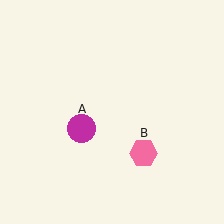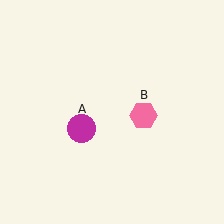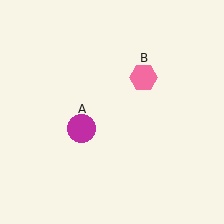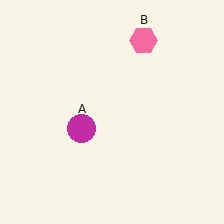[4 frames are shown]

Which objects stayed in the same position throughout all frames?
Magenta circle (object A) remained stationary.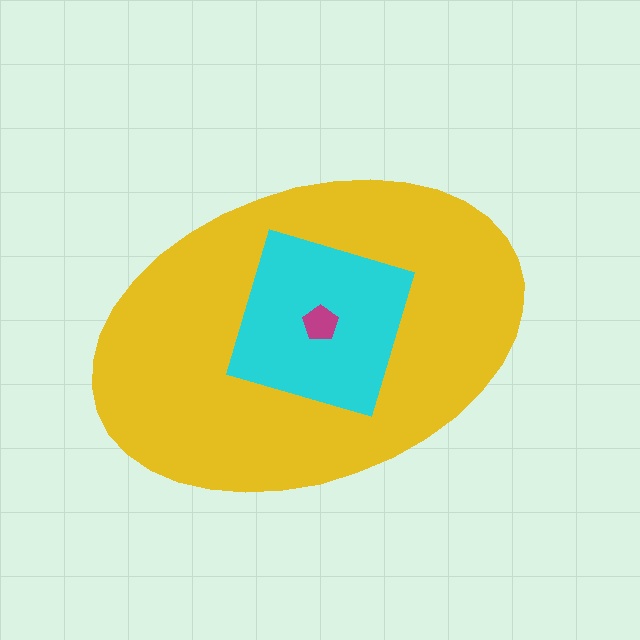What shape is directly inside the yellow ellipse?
The cyan square.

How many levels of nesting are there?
3.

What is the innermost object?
The magenta pentagon.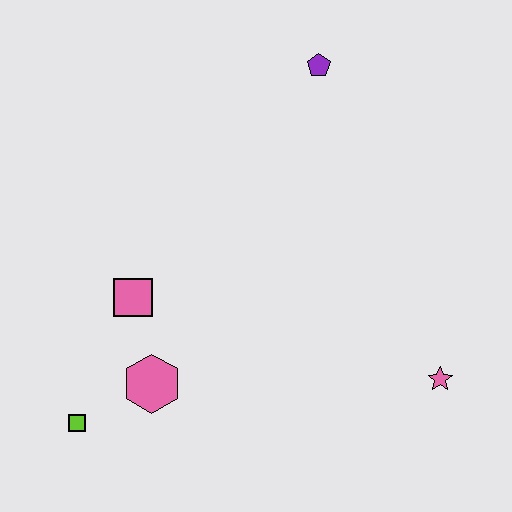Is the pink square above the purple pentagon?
No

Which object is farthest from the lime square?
The purple pentagon is farthest from the lime square.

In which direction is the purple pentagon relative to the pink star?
The purple pentagon is above the pink star.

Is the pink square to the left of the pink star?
Yes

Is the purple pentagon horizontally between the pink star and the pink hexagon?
Yes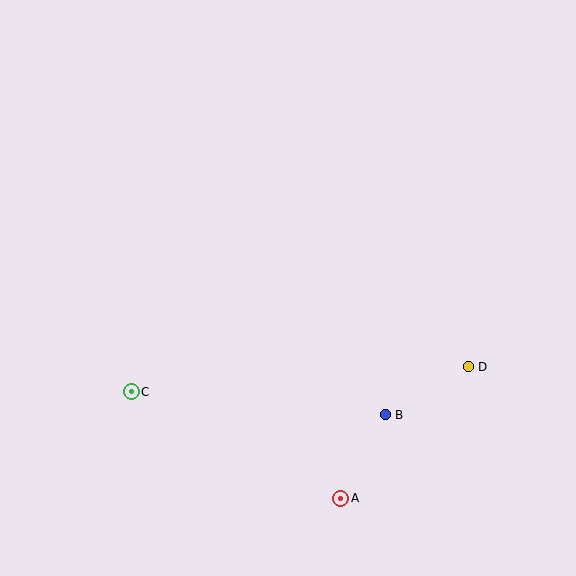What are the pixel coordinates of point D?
Point D is at (468, 367).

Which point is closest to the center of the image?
Point B at (385, 415) is closest to the center.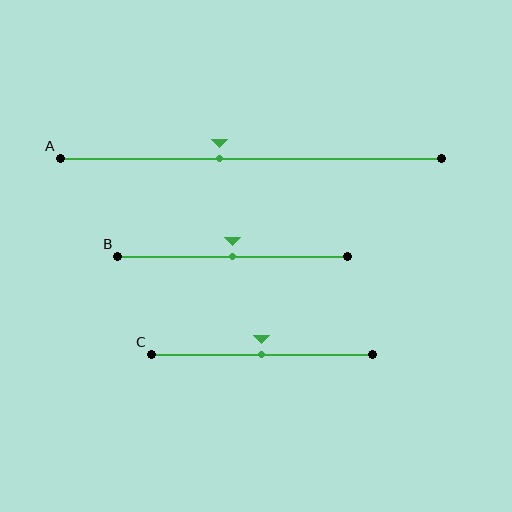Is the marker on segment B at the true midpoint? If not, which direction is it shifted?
Yes, the marker on segment B is at the true midpoint.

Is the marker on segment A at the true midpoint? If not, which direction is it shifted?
No, the marker on segment A is shifted to the left by about 8% of the segment length.